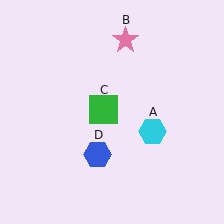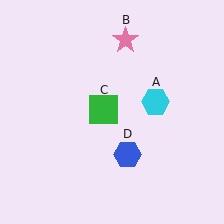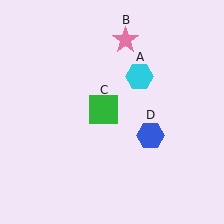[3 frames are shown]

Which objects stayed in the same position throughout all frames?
Pink star (object B) and green square (object C) remained stationary.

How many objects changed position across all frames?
2 objects changed position: cyan hexagon (object A), blue hexagon (object D).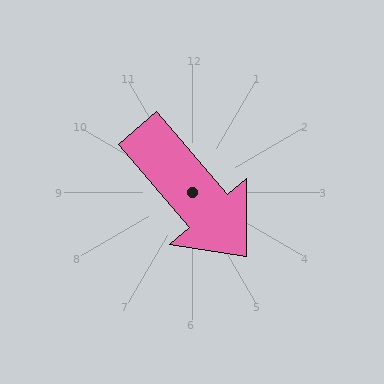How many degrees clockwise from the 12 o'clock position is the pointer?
Approximately 140 degrees.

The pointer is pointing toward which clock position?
Roughly 5 o'clock.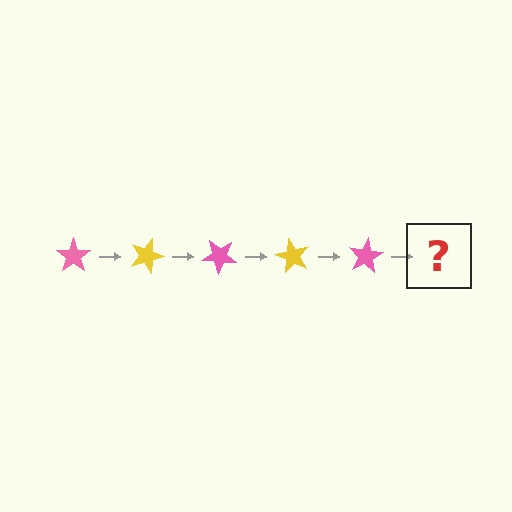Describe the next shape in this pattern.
It should be a yellow star, rotated 100 degrees from the start.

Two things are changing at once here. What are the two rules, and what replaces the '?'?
The two rules are that it rotates 20 degrees each step and the color cycles through pink and yellow. The '?' should be a yellow star, rotated 100 degrees from the start.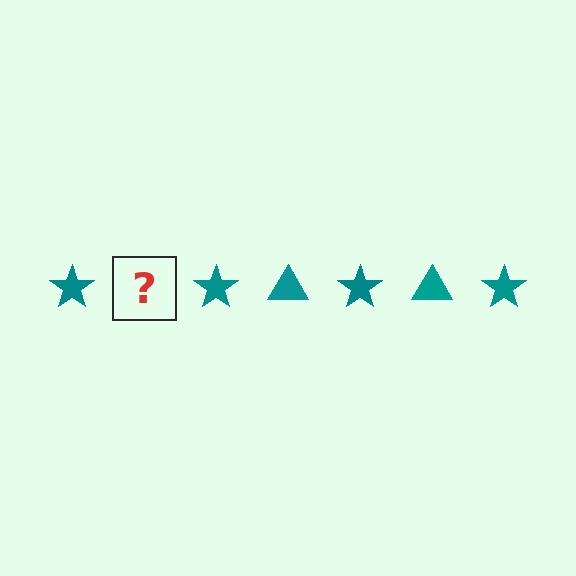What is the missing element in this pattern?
The missing element is a teal triangle.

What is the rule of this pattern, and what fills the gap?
The rule is that the pattern cycles through star, triangle shapes in teal. The gap should be filled with a teal triangle.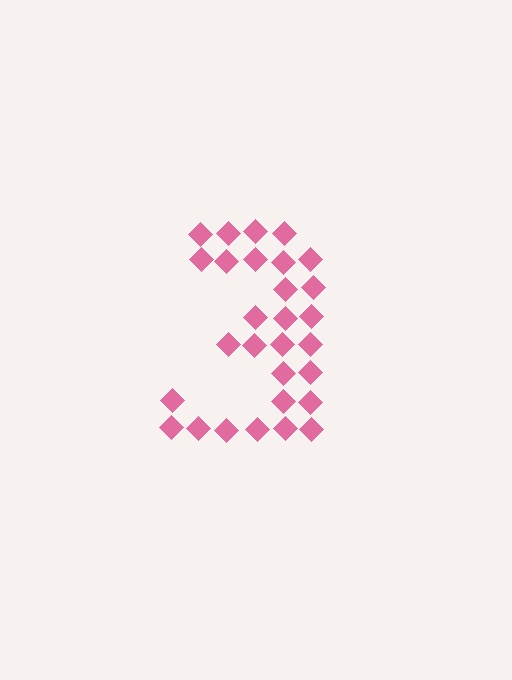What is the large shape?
The large shape is the digit 3.